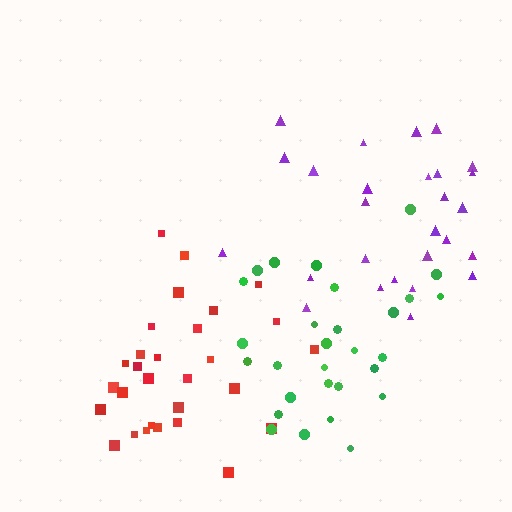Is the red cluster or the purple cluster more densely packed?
Red.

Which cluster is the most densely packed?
Red.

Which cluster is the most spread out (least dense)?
Purple.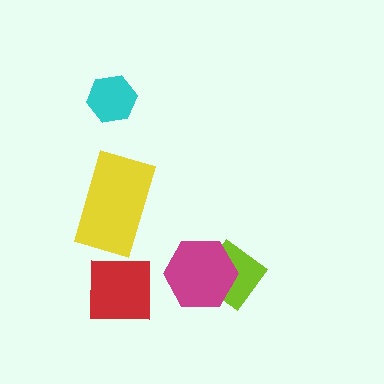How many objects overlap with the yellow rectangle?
0 objects overlap with the yellow rectangle.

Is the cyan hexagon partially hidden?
No, no other shape covers it.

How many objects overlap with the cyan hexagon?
0 objects overlap with the cyan hexagon.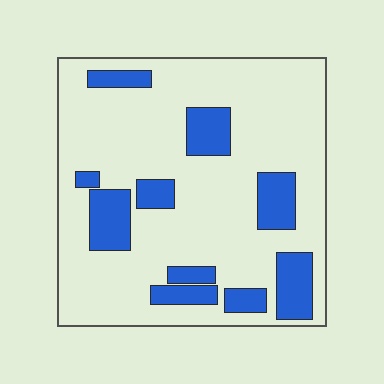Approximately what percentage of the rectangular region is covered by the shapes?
Approximately 20%.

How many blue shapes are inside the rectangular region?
10.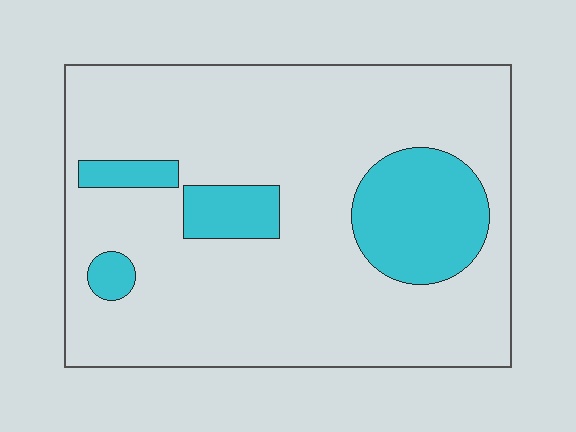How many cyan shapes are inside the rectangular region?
4.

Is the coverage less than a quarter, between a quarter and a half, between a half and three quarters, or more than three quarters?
Less than a quarter.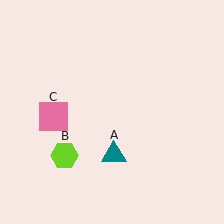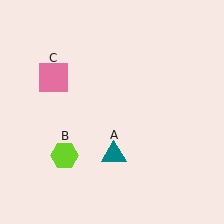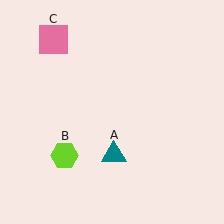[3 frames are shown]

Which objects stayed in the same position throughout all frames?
Teal triangle (object A) and lime hexagon (object B) remained stationary.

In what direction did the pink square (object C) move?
The pink square (object C) moved up.